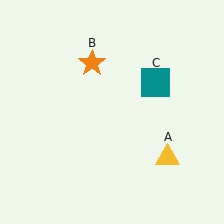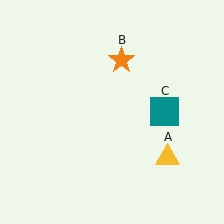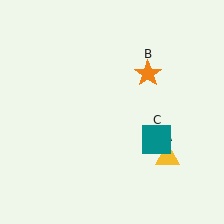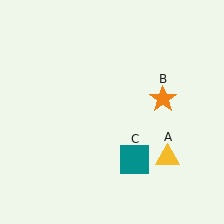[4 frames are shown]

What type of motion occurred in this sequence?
The orange star (object B), teal square (object C) rotated clockwise around the center of the scene.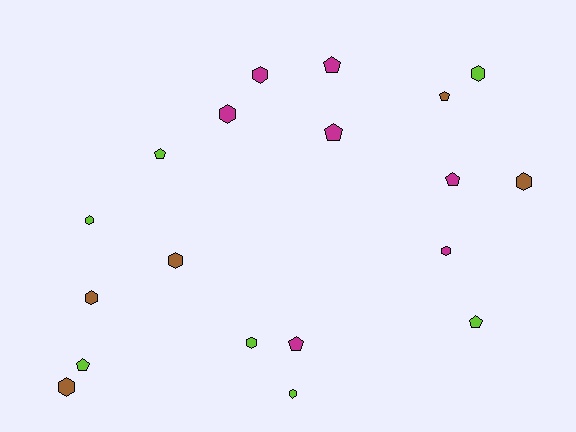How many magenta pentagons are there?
There are 4 magenta pentagons.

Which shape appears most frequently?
Hexagon, with 11 objects.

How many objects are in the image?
There are 19 objects.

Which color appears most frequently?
Lime, with 7 objects.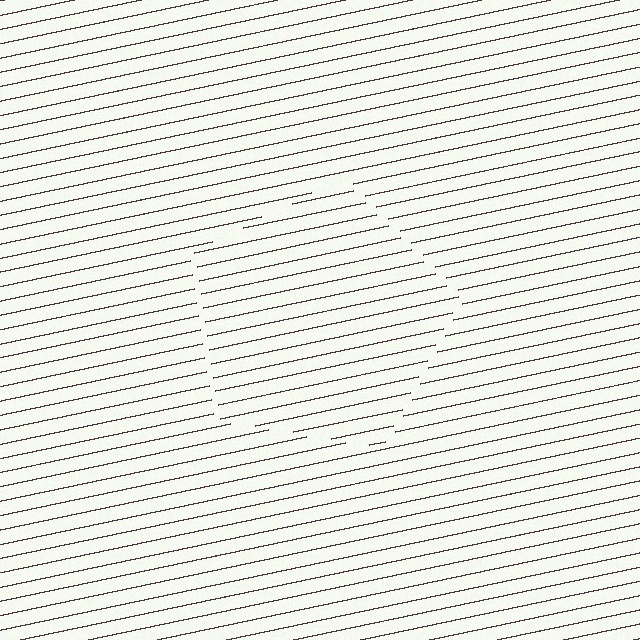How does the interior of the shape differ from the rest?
The interior of the shape contains the same grating, shifted by half a period — the contour is defined by the phase discontinuity where line-ends from the inner and outer gratings abut.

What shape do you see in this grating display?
An illusory pentagon. The interior of the shape contains the same grating, shifted by half a period — the contour is defined by the phase discontinuity where line-ends from the inner and outer gratings abut.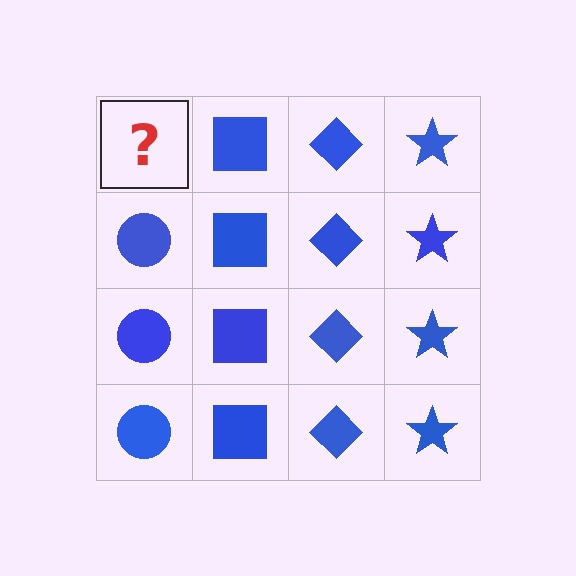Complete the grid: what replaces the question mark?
The question mark should be replaced with a blue circle.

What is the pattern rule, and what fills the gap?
The rule is that each column has a consistent shape. The gap should be filled with a blue circle.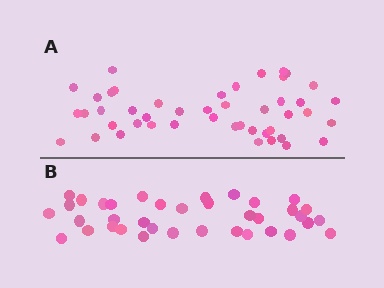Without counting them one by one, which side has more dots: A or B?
Region A (the top region) has more dots.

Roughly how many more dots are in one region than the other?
Region A has roughly 8 or so more dots than region B.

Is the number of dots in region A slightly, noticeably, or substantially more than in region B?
Region A has only slightly more — the two regions are fairly close. The ratio is roughly 1.2 to 1.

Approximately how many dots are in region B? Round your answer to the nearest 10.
About 40 dots. (The exact count is 37, which rounds to 40.)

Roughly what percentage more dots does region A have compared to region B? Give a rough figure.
About 25% more.